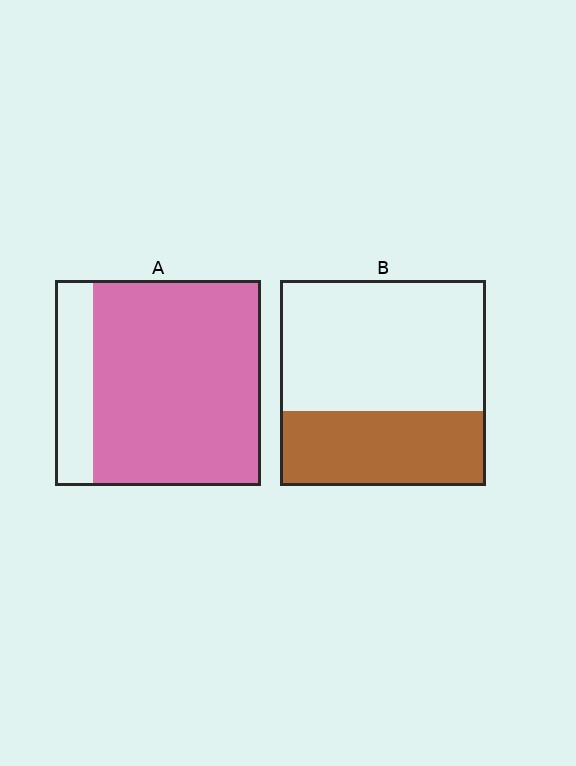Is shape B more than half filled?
No.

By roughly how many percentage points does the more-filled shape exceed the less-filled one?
By roughly 45 percentage points (A over B).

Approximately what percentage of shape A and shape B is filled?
A is approximately 80% and B is approximately 35%.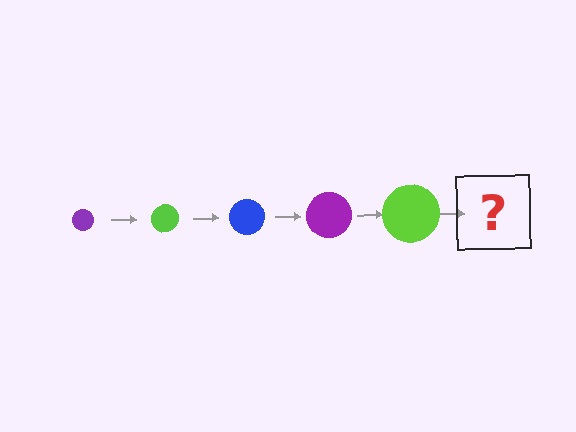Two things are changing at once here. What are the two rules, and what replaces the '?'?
The two rules are that the circle grows larger each step and the color cycles through purple, lime, and blue. The '?' should be a blue circle, larger than the previous one.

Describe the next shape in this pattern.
It should be a blue circle, larger than the previous one.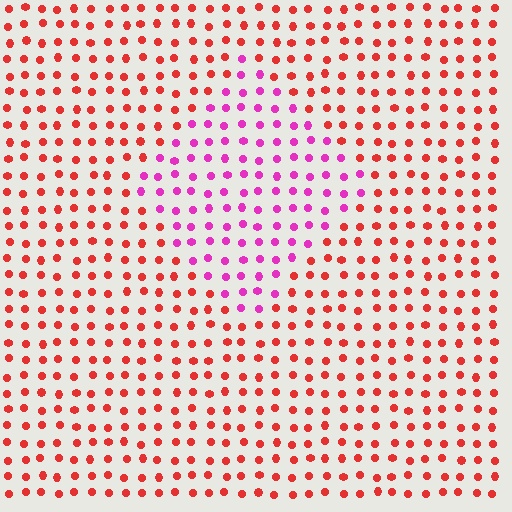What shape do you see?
I see a diamond.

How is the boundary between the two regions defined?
The boundary is defined purely by a slight shift in hue (about 48 degrees). Spacing, size, and orientation are identical on both sides.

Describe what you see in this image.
The image is filled with small red elements in a uniform arrangement. A diamond-shaped region is visible where the elements are tinted to a slightly different hue, forming a subtle color boundary.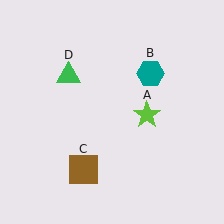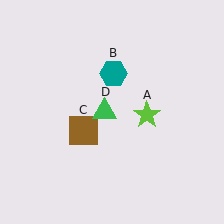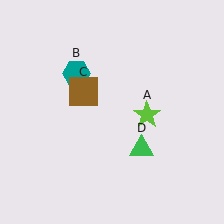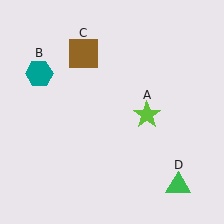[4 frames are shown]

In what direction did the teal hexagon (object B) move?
The teal hexagon (object B) moved left.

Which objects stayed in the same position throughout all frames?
Lime star (object A) remained stationary.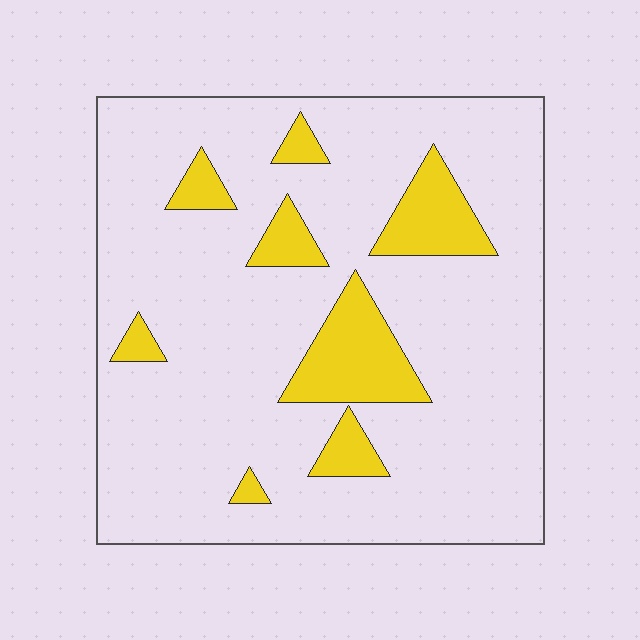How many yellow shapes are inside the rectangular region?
8.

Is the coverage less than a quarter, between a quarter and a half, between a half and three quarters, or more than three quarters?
Less than a quarter.